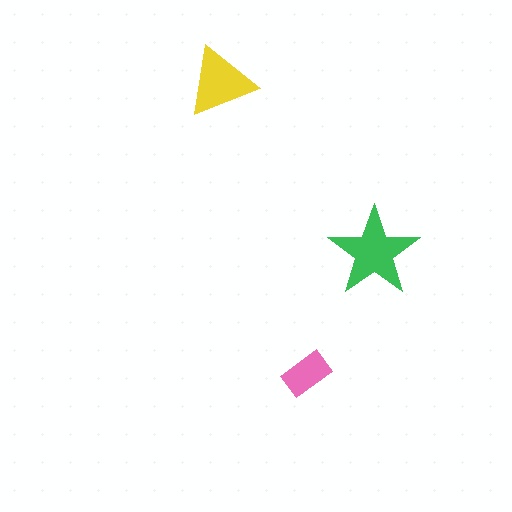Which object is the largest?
The green star.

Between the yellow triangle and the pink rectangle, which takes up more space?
The yellow triangle.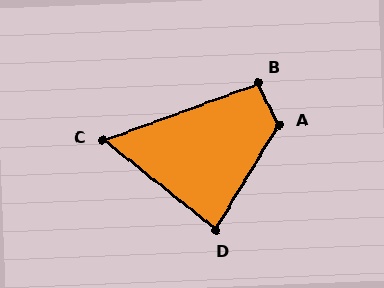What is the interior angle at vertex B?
Approximately 97 degrees (obtuse).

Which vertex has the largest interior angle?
A, at approximately 121 degrees.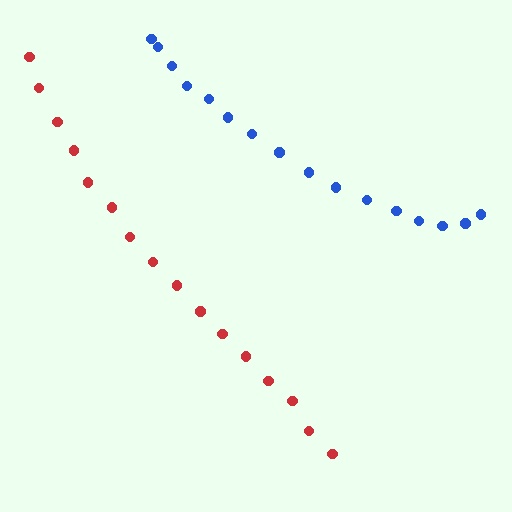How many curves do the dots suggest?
There are 2 distinct paths.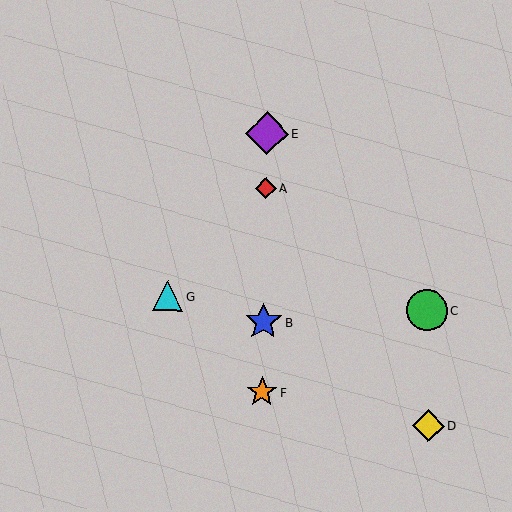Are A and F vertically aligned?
Yes, both are at x≈266.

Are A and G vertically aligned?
No, A is at x≈266 and G is at x≈168.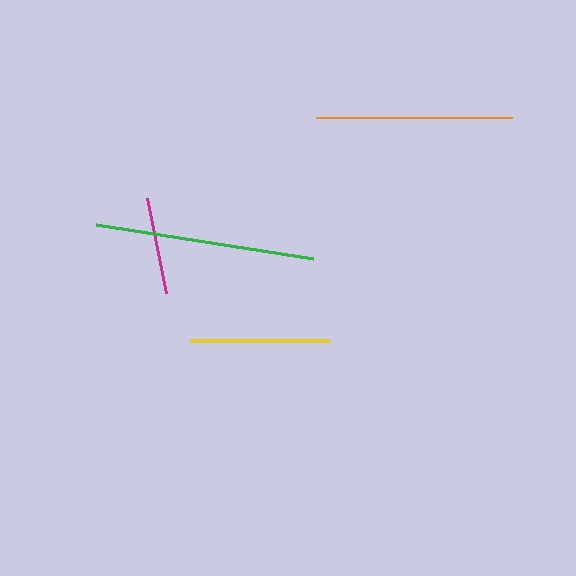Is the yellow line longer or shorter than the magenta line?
The yellow line is longer than the magenta line.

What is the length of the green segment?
The green segment is approximately 220 pixels long.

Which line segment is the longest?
The green line is the longest at approximately 220 pixels.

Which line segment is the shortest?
The magenta line is the shortest at approximately 97 pixels.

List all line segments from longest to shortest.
From longest to shortest: green, orange, yellow, magenta.